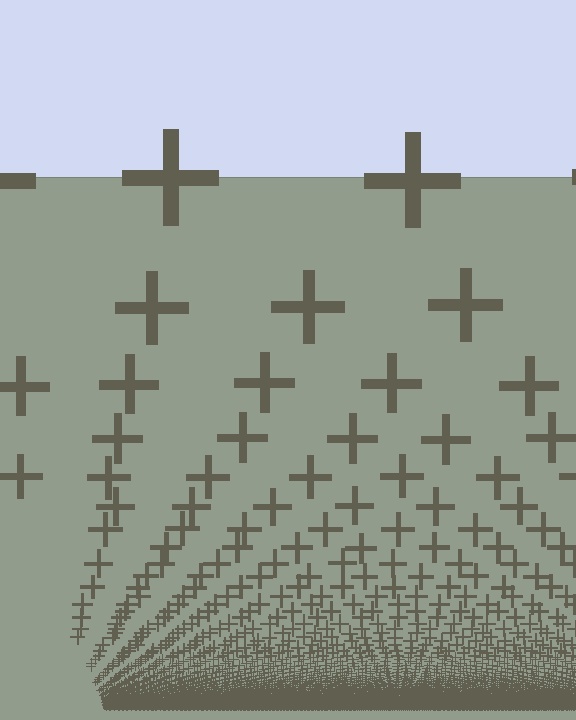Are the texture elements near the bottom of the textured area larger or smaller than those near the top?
Smaller. The gradient is inverted — elements near the bottom are smaller and denser.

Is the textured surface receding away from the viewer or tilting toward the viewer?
The surface appears to tilt toward the viewer. Texture elements get larger and sparser toward the top.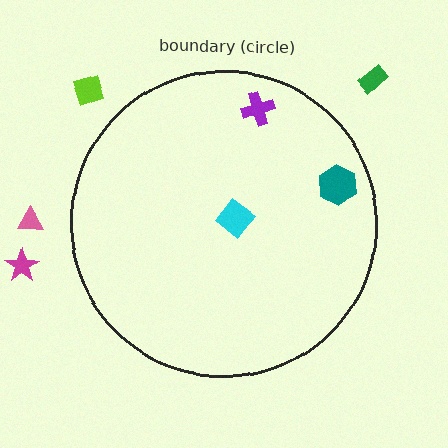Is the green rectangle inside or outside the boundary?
Outside.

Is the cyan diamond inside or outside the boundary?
Inside.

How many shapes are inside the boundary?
3 inside, 4 outside.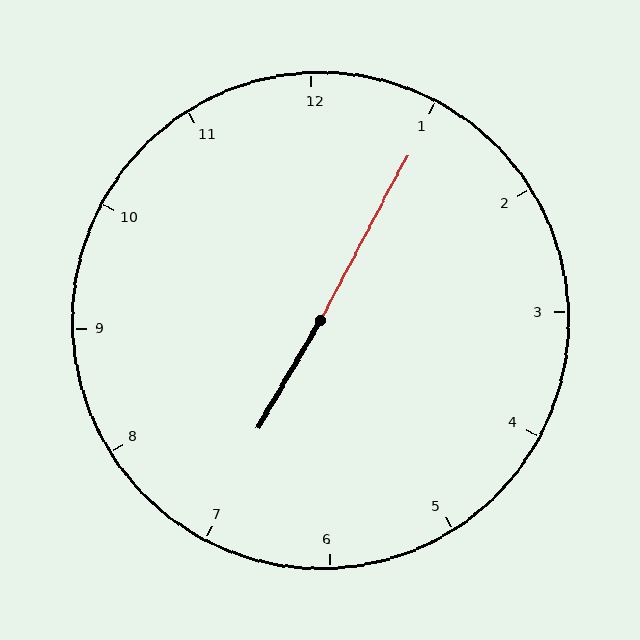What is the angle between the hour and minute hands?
Approximately 178 degrees.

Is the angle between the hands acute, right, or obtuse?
It is obtuse.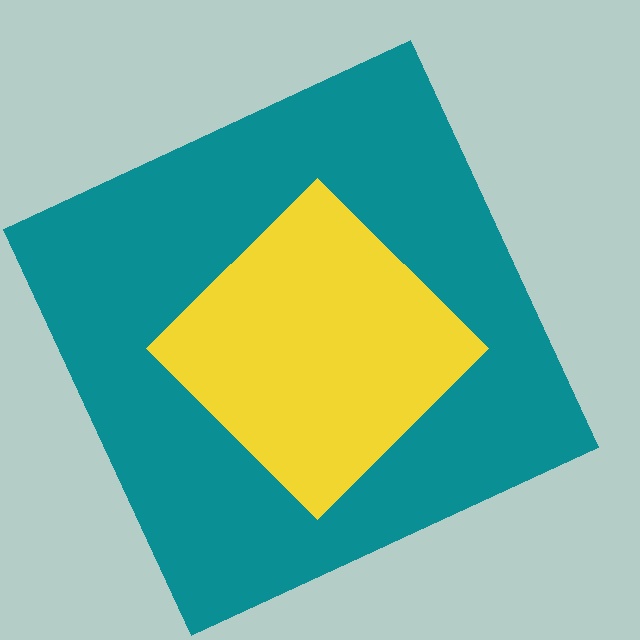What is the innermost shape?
The yellow diamond.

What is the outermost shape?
The teal square.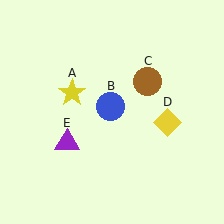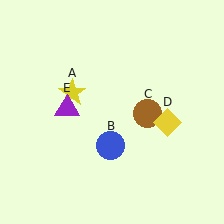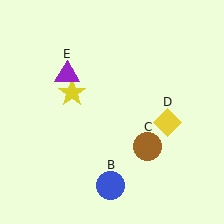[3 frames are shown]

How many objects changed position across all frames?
3 objects changed position: blue circle (object B), brown circle (object C), purple triangle (object E).